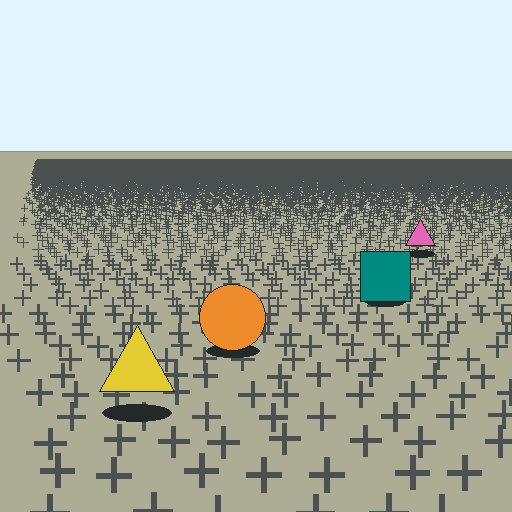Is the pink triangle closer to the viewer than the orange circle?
No. The orange circle is closer — you can tell from the texture gradient: the ground texture is coarser near it.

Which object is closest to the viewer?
The yellow triangle is closest. The texture marks near it are larger and more spread out.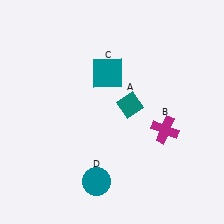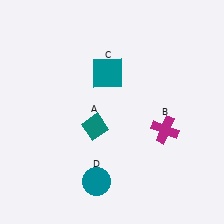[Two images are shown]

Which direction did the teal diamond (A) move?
The teal diamond (A) moved left.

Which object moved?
The teal diamond (A) moved left.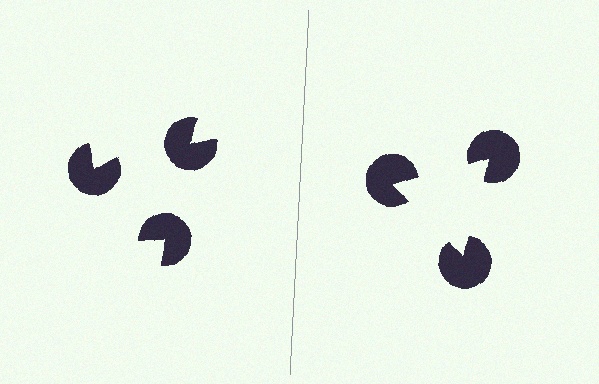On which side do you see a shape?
An illusory triangle appears on the right side. On the left side the wedge cuts are rotated, so no coherent shape forms.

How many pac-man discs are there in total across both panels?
6 — 3 on each side.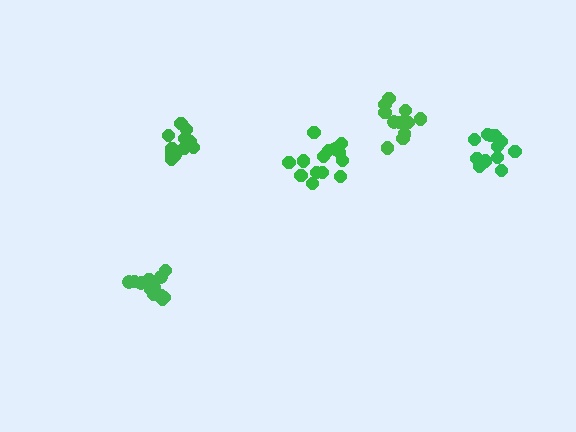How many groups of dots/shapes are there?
There are 5 groups.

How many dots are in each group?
Group 1: 12 dots, Group 2: 12 dots, Group 3: 14 dots, Group 4: 12 dots, Group 5: 12 dots (62 total).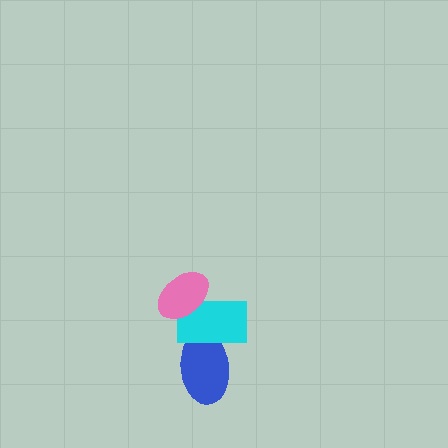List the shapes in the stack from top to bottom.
From top to bottom: the pink ellipse, the cyan rectangle, the blue ellipse.